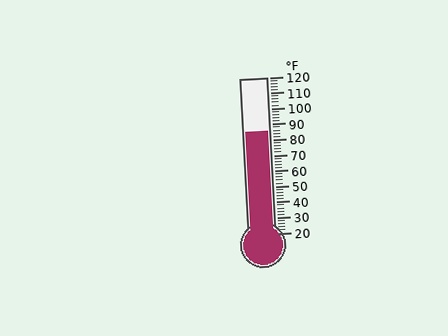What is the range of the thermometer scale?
The thermometer scale ranges from 20°F to 120°F.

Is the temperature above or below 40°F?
The temperature is above 40°F.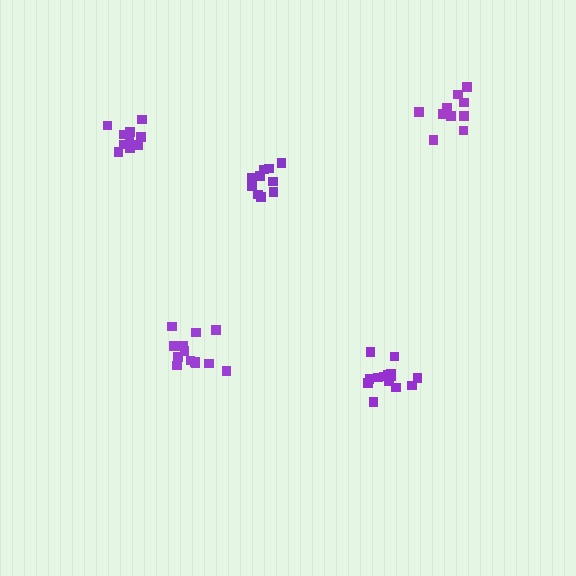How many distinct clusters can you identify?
There are 5 distinct clusters.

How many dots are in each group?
Group 1: 13 dots, Group 2: 14 dots, Group 3: 11 dots, Group 4: 10 dots, Group 5: 10 dots (58 total).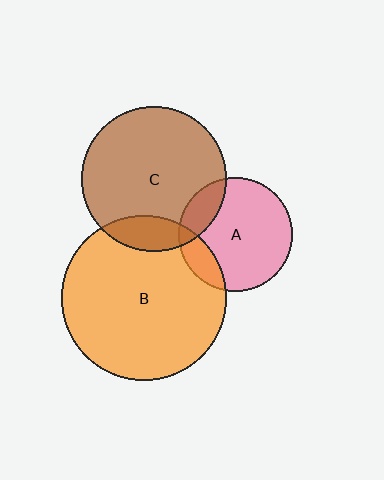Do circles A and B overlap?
Yes.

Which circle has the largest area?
Circle B (orange).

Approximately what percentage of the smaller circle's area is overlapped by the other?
Approximately 15%.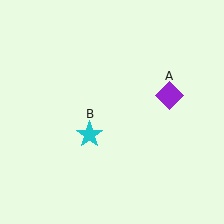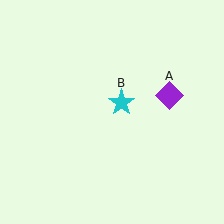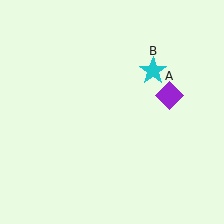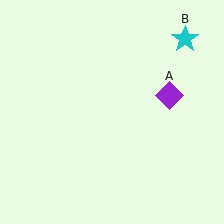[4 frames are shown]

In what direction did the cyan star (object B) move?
The cyan star (object B) moved up and to the right.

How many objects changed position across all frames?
1 object changed position: cyan star (object B).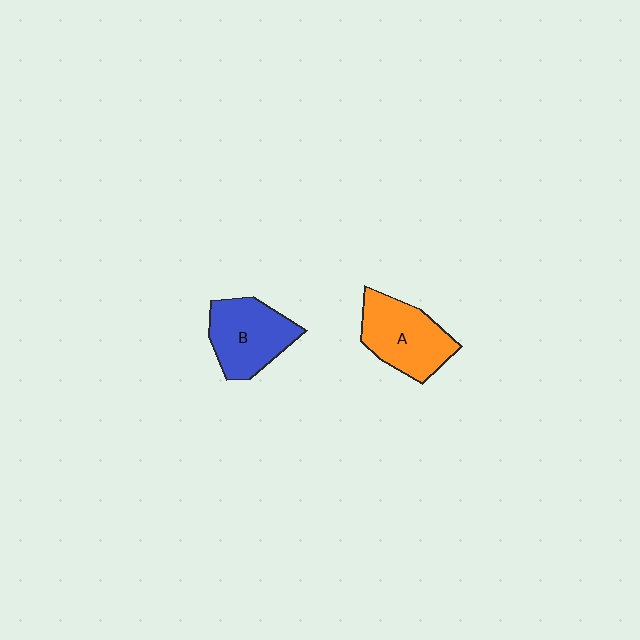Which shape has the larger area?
Shape A (orange).